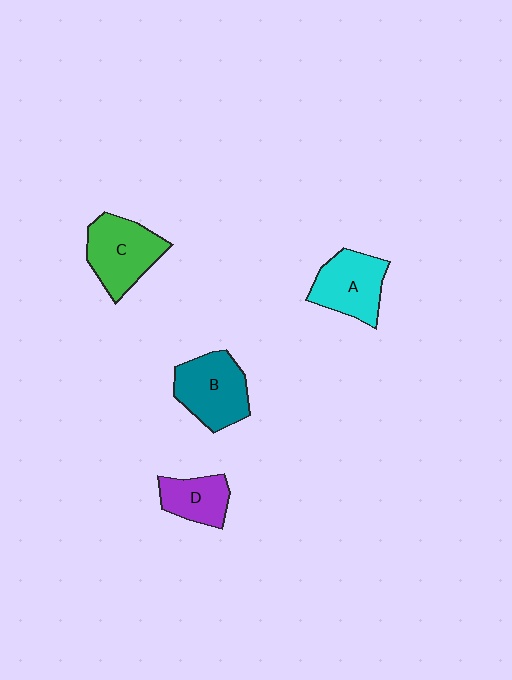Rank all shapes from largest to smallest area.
From largest to smallest: B (teal), C (green), A (cyan), D (purple).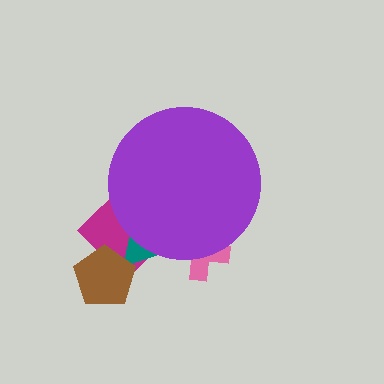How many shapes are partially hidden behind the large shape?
3 shapes are partially hidden.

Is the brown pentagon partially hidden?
No, the brown pentagon is fully visible.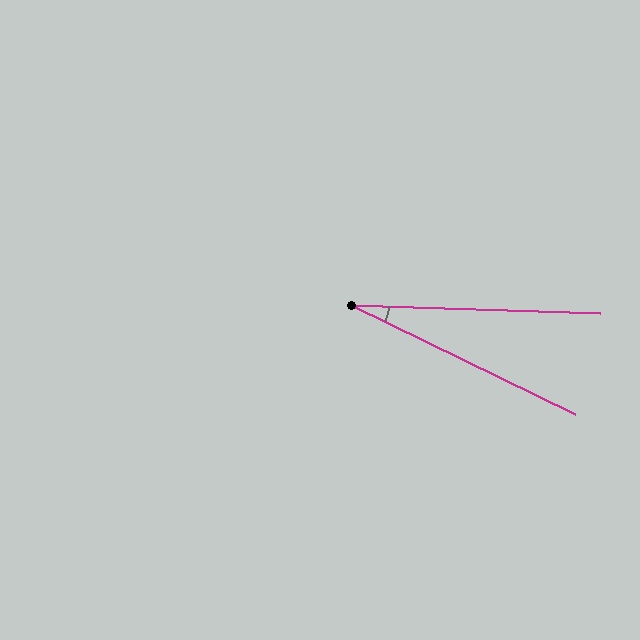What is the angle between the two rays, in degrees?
Approximately 24 degrees.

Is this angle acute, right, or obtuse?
It is acute.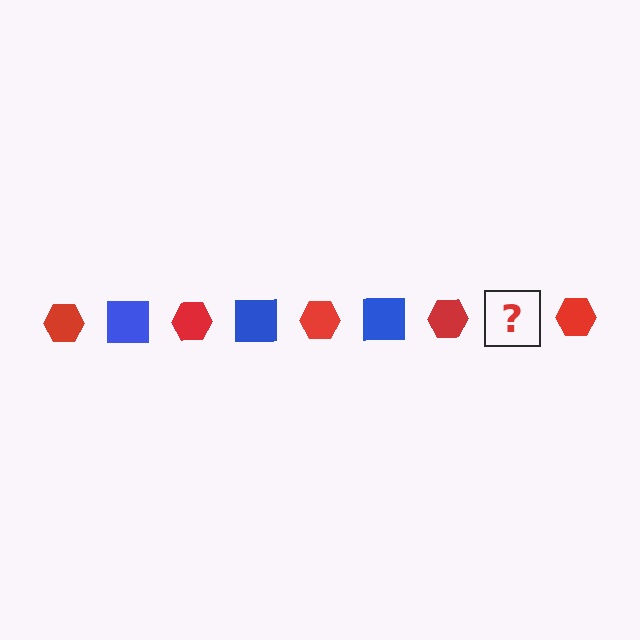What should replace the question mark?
The question mark should be replaced with a blue square.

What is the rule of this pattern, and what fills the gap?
The rule is that the pattern alternates between red hexagon and blue square. The gap should be filled with a blue square.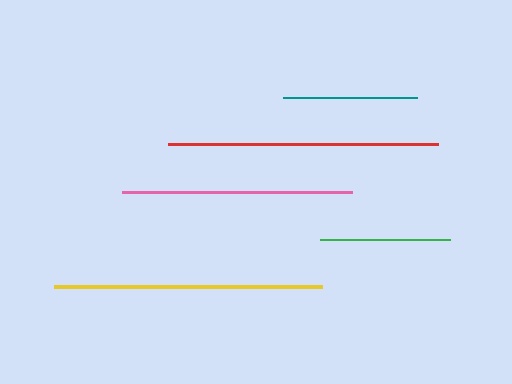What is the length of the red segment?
The red segment is approximately 270 pixels long.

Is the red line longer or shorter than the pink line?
The red line is longer than the pink line.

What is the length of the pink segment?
The pink segment is approximately 229 pixels long.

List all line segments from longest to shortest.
From longest to shortest: red, yellow, pink, teal, green.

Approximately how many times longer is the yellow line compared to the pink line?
The yellow line is approximately 1.2 times the length of the pink line.